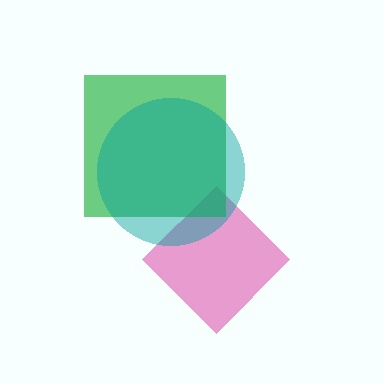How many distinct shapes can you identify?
There are 3 distinct shapes: a pink diamond, a green square, a teal circle.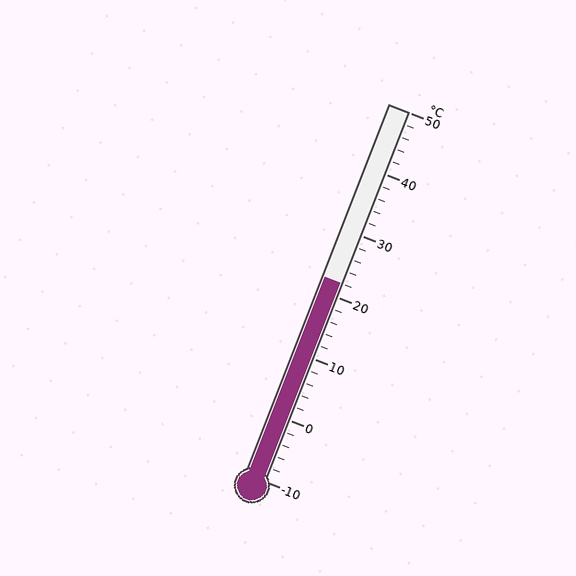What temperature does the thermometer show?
The thermometer shows approximately 22°C.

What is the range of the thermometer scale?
The thermometer scale ranges from -10°C to 50°C.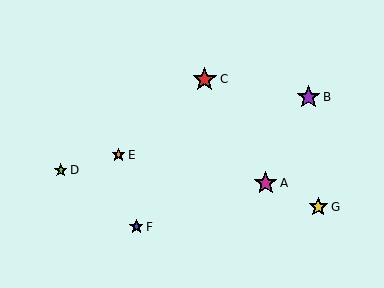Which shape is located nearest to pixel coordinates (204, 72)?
The red star (labeled C) at (205, 79) is nearest to that location.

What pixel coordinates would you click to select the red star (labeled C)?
Click at (205, 79) to select the red star C.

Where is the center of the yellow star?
The center of the yellow star is at (318, 207).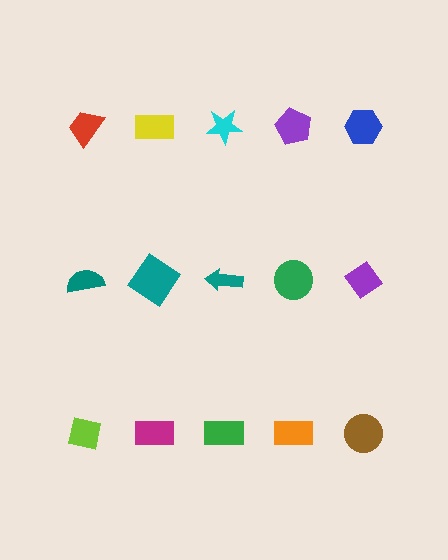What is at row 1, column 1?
A red trapezoid.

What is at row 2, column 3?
A teal arrow.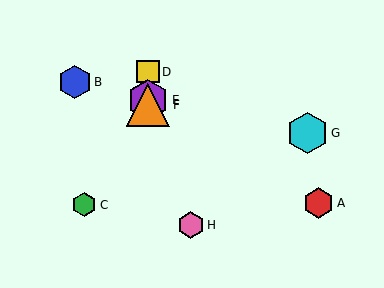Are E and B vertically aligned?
No, E is at x≈148 and B is at x≈75.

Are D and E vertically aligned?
Yes, both are at x≈148.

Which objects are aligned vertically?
Objects D, E, F are aligned vertically.